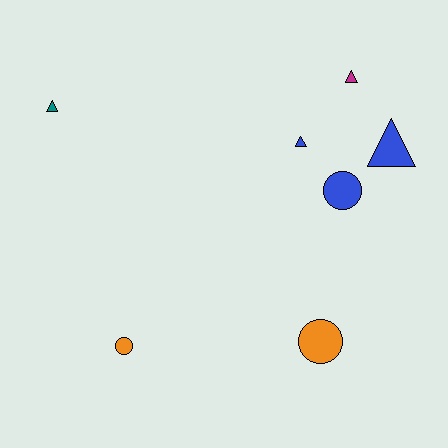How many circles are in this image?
There are 3 circles.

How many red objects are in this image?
There are no red objects.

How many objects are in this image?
There are 7 objects.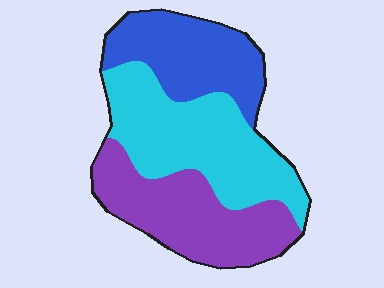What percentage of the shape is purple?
Purple covers 33% of the shape.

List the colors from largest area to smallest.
From largest to smallest: cyan, purple, blue.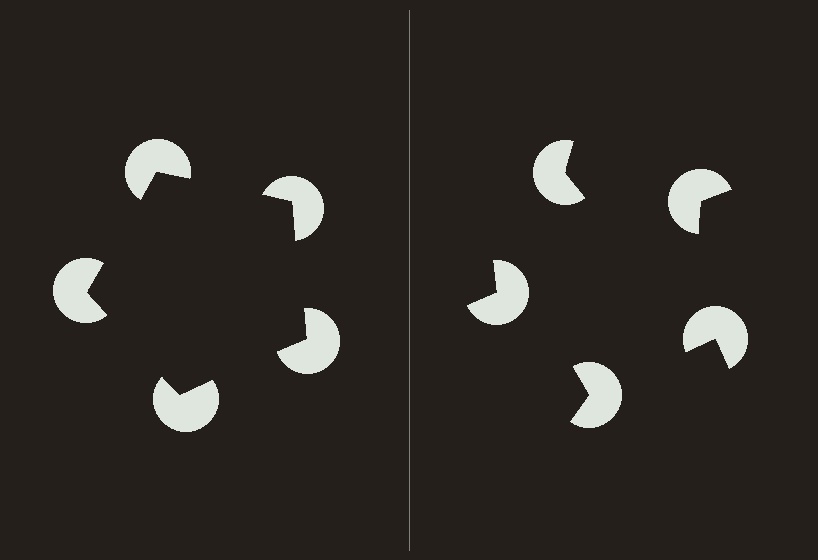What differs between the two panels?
The pac-man discs are positioned identically on both sides; only the wedge orientations differ. On the left they align to a pentagon; on the right they are misaligned.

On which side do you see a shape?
An illusory pentagon appears on the left side. On the right side the wedge cuts are rotated, so no coherent shape forms.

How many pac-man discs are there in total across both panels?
10 — 5 on each side.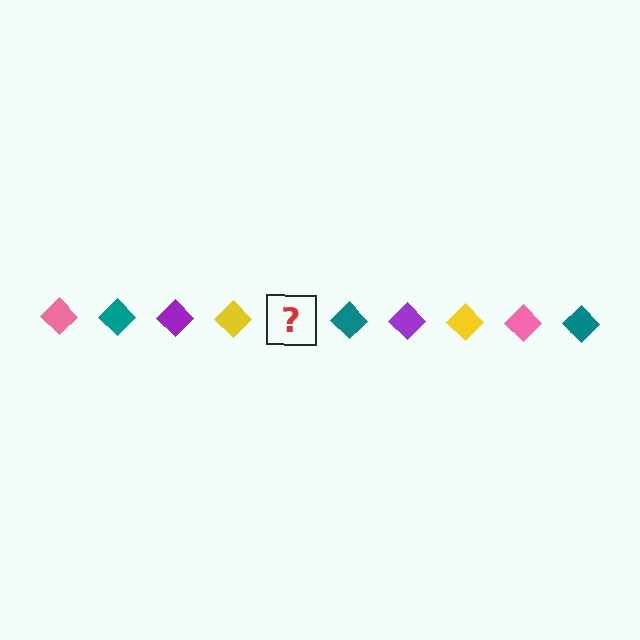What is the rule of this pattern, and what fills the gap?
The rule is that the pattern cycles through pink, teal, purple, yellow diamonds. The gap should be filled with a pink diamond.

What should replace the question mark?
The question mark should be replaced with a pink diamond.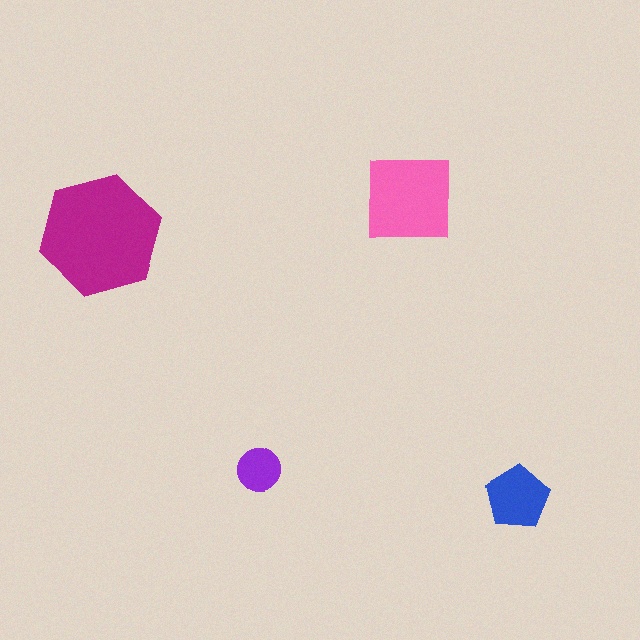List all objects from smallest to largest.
The purple circle, the blue pentagon, the pink square, the magenta hexagon.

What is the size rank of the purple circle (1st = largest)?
4th.